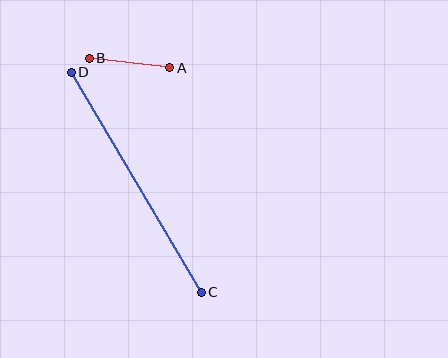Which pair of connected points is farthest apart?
Points C and D are farthest apart.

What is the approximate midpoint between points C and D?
The midpoint is at approximately (136, 182) pixels.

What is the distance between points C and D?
The distance is approximately 256 pixels.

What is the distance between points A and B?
The distance is approximately 81 pixels.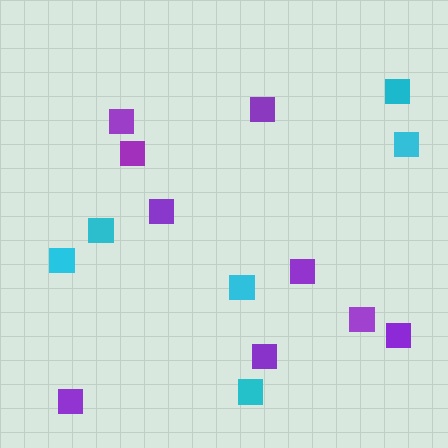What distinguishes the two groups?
There are 2 groups: one group of purple squares (9) and one group of cyan squares (6).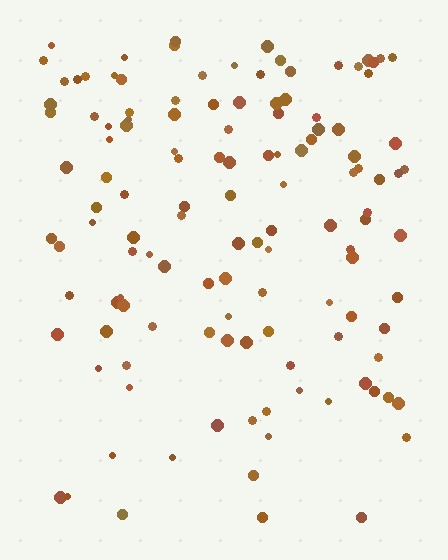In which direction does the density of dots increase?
From bottom to top, with the top side densest.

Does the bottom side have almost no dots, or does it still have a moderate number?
Still a moderate number, just noticeably fewer than the top.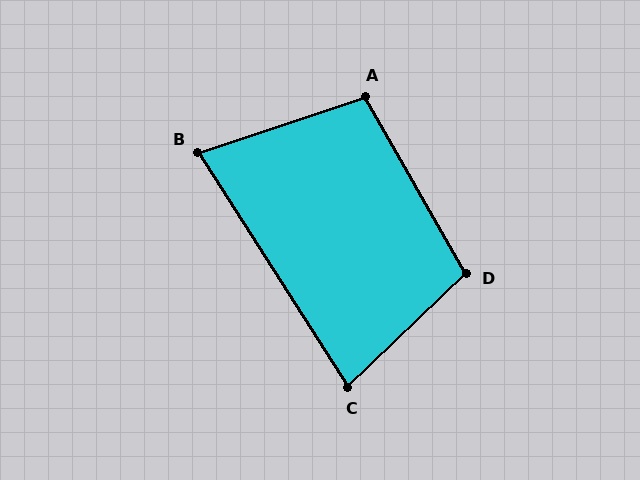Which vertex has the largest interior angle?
D, at approximately 104 degrees.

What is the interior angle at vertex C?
Approximately 79 degrees (acute).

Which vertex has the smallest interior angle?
B, at approximately 76 degrees.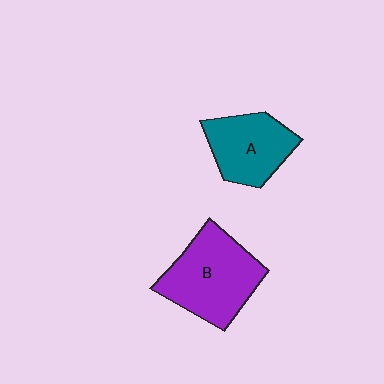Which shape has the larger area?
Shape B (purple).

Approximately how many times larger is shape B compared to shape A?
Approximately 1.3 times.